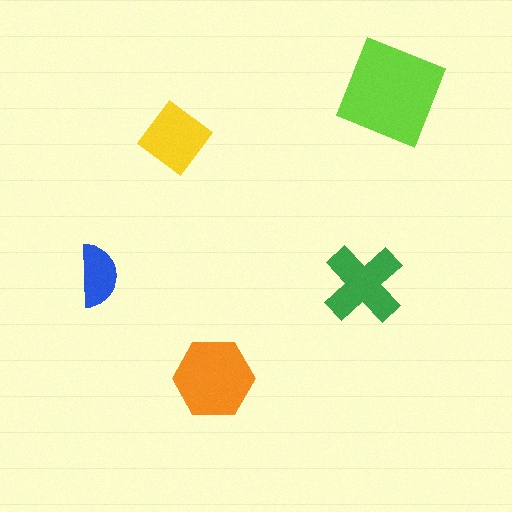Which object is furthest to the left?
The blue semicircle is leftmost.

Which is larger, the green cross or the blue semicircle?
The green cross.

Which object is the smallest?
The blue semicircle.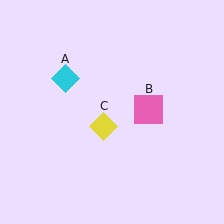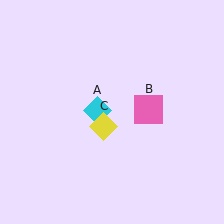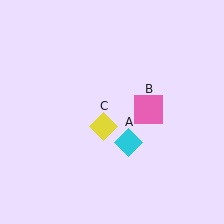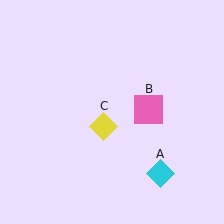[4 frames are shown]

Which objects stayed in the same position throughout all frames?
Pink square (object B) and yellow diamond (object C) remained stationary.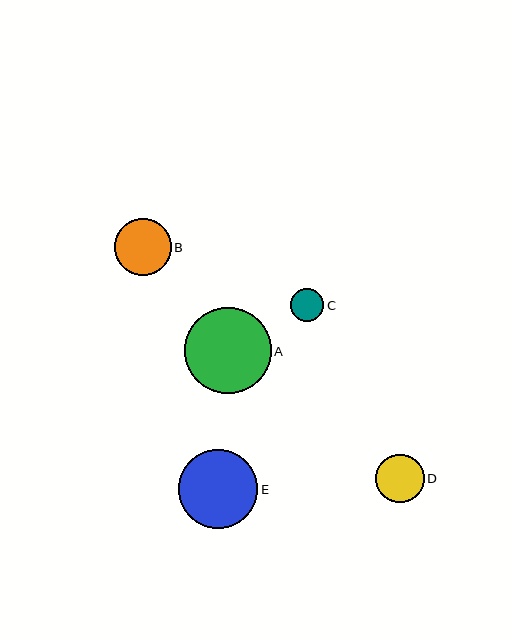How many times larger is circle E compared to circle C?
Circle E is approximately 2.4 times the size of circle C.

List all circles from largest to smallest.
From largest to smallest: A, E, B, D, C.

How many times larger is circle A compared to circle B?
Circle A is approximately 1.5 times the size of circle B.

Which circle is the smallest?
Circle C is the smallest with a size of approximately 33 pixels.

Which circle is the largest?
Circle A is the largest with a size of approximately 87 pixels.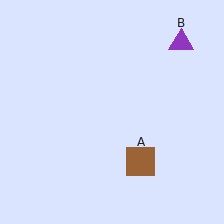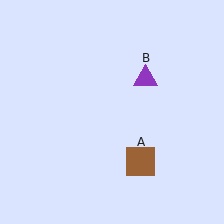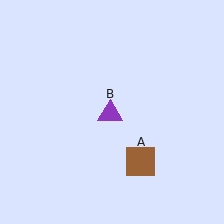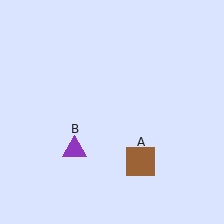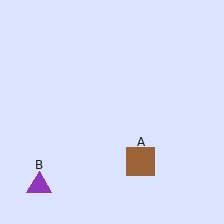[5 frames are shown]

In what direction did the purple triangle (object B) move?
The purple triangle (object B) moved down and to the left.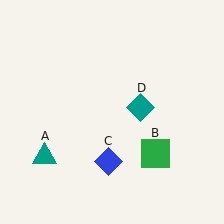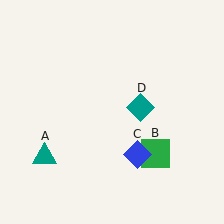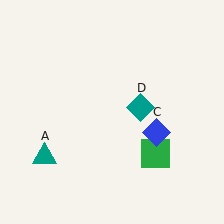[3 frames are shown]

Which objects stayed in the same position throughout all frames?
Teal triangle (object A) and green square (object B) and teal diamond (object D) remained stationary.